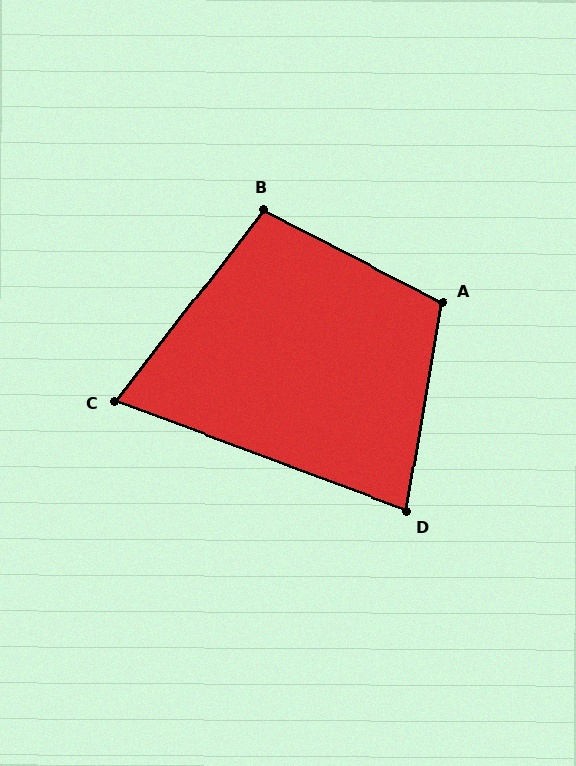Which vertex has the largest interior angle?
A, at approximately 107 degrees.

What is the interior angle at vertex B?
Approximately 101 degrees (obtuse).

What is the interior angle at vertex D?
Approximately 79 degrees (acute).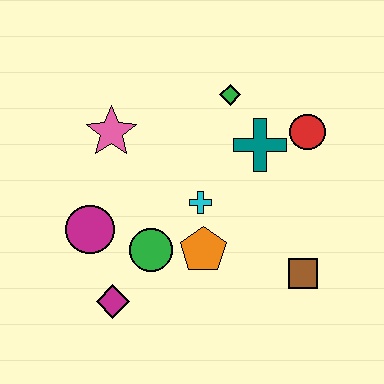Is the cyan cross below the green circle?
No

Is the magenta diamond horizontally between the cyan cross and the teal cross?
No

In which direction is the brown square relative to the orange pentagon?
The brown square is to the right of the orange pentagon.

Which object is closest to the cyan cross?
The orange pentagon is closest to the cyan cross.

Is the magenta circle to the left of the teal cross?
Yes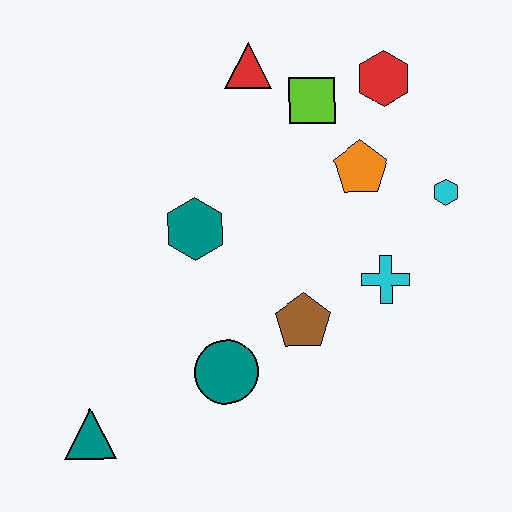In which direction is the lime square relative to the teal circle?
The lime square is above the teal circle.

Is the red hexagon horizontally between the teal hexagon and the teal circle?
No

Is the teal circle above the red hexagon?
No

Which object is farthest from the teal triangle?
The red hexagon is farthest from the teal triangle.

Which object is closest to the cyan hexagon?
The orange pentagon is closest to the cyan hexagon.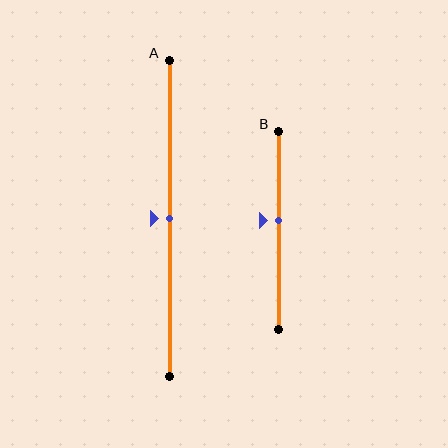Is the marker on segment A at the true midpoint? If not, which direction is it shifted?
Yes, the marker on segment A is at the true midpoint.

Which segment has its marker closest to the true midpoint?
Segment A has its marker closest to the true midpoint.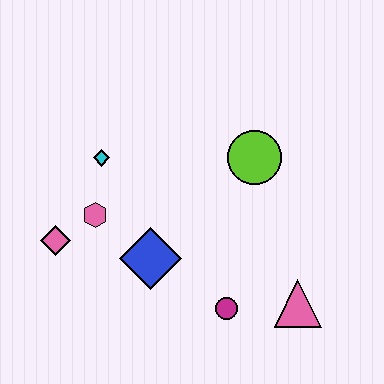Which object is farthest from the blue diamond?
The pink triangle is farthest from the blue diamond.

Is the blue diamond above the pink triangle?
Yes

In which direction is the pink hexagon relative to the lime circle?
The pink hexagon is to the left of the lime circle.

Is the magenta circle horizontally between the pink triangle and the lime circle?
No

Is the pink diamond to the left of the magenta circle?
Yes